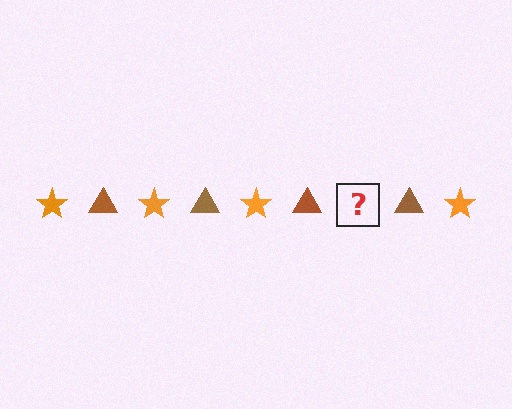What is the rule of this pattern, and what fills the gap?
The rule is that the pattern alternates between orange star and brown triangle. The gap should be filled with an orange star.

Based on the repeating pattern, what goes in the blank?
The blank should be an orange star.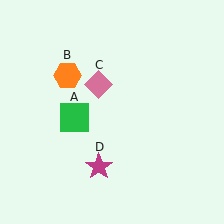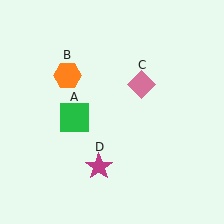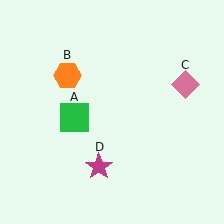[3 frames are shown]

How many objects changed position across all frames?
1 object changed position: pink diamond (object C).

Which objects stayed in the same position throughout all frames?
Green square (object A) and orange hexagon (object B) and magenta star (object D) remained stationary.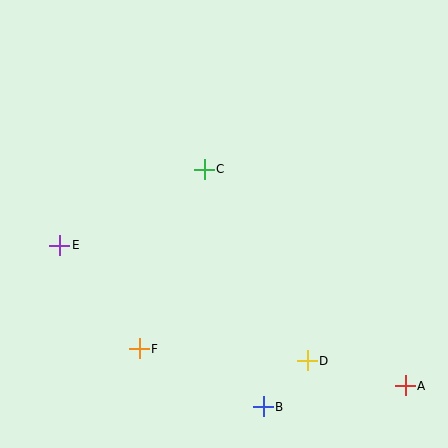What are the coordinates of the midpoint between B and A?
The midpoint between B and A is at (334, 396).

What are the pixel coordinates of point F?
Point F is at (139, 349).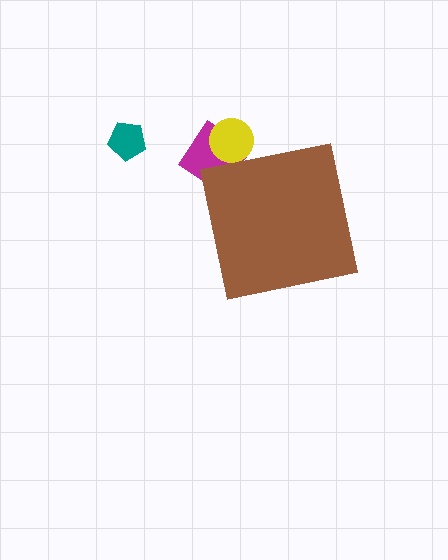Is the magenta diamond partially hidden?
Yes, the magenta diamond is partially hidden behind the brown square.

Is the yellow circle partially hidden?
Yes, the yellow circle is partially hidden behind the brown square.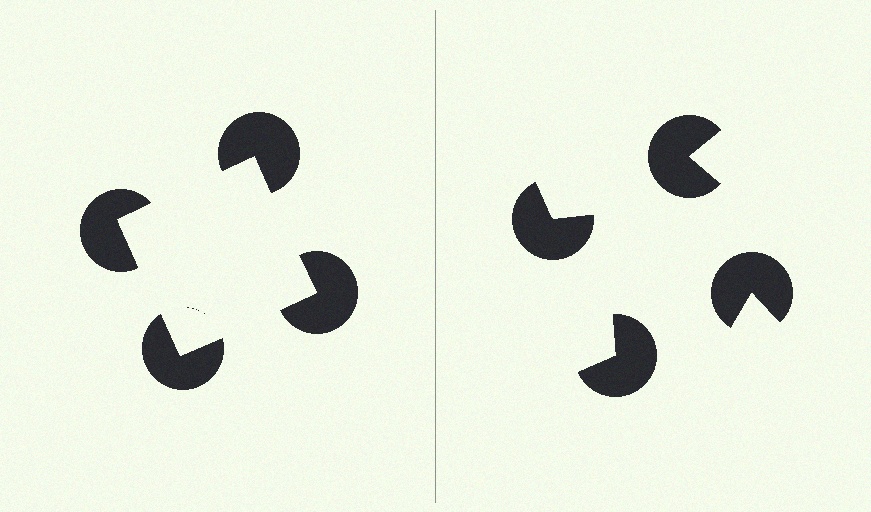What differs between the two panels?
The pac-man discs are positioned identically on both sides; only the wedge orientations differ. On the left they align to a square; on the right they are misaligned.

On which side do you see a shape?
An illusory square appears on the left side. On the right side the wedge cuts are rotated, so no coherent shape forms.